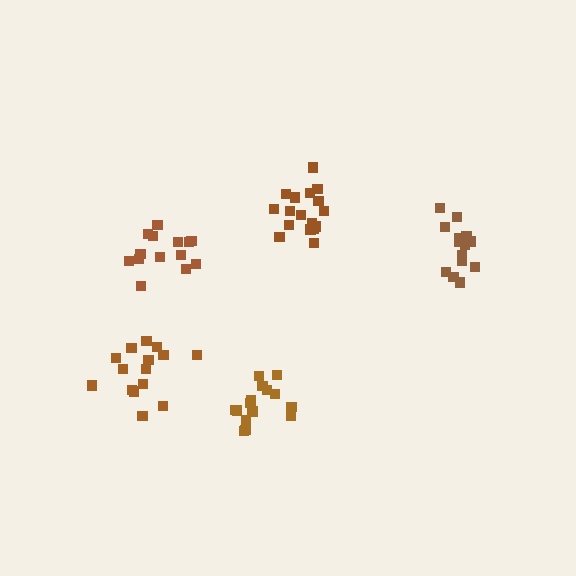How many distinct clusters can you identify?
There are 5 distinct clusters.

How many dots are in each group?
Group 1: 17 dots, Group 2: 15 dots, Group 3: 15 dots, Group 4: 14 dots, Group 5: 15 dots (76 total).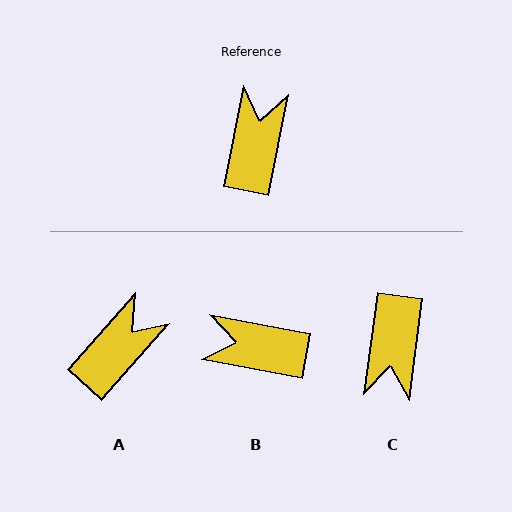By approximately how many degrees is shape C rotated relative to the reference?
Approximately 177 degrees clockwise.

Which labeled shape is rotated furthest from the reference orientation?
C, about 177 degrees away.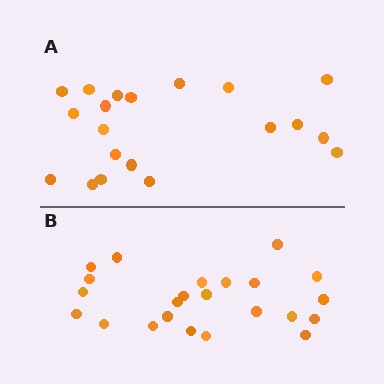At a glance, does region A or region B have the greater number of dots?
Region B (the bottom region) has more dots.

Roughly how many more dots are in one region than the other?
Region B has just a few more — roughly 2 or 3 more dots than region A.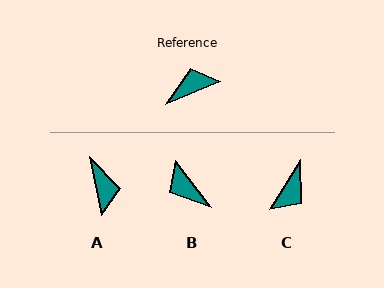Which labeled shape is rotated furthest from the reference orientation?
C, about 145 degrees away.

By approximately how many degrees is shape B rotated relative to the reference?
Approximately 104 degrees counter-clockwise.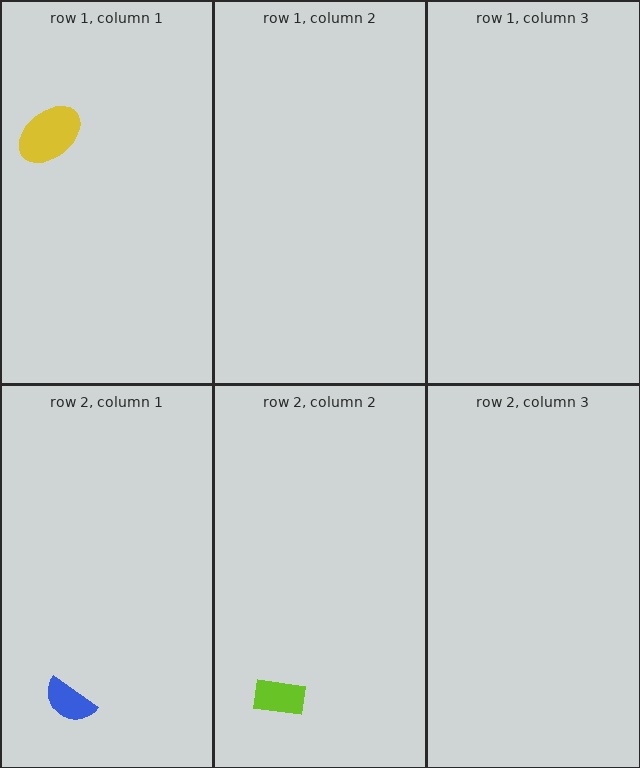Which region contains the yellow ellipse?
The row 1, column 1 region.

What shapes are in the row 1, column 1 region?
The yellow ellipse.